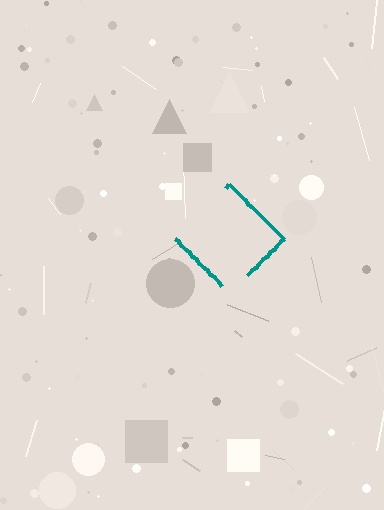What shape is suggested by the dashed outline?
The dashed outline suggests a diamond.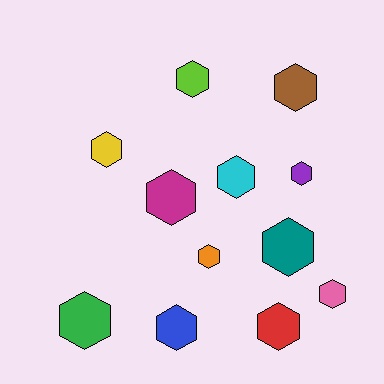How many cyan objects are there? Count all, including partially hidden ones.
There is 1 cyan object.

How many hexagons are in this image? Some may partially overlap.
There are 12 hexagons.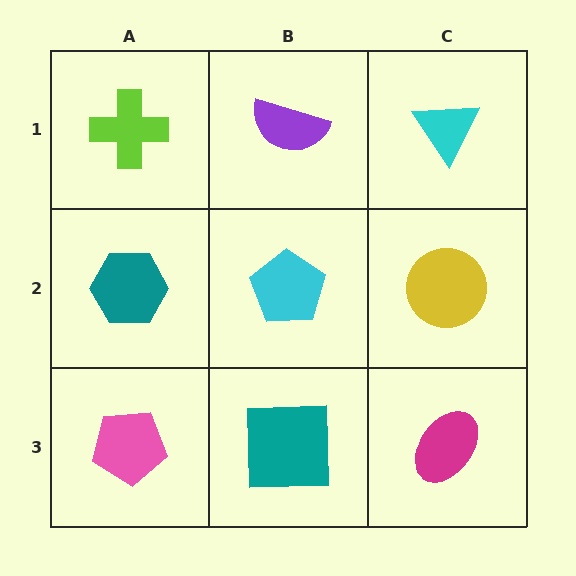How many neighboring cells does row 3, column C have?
2.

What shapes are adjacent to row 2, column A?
A lime cross (row 1, column A), a pink pentagon (row 3, column A), a cyan pentagon (row 2, column B).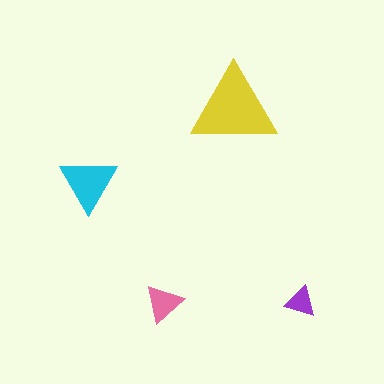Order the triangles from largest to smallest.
the yellow one, the cyan one, the pink one, the purple one.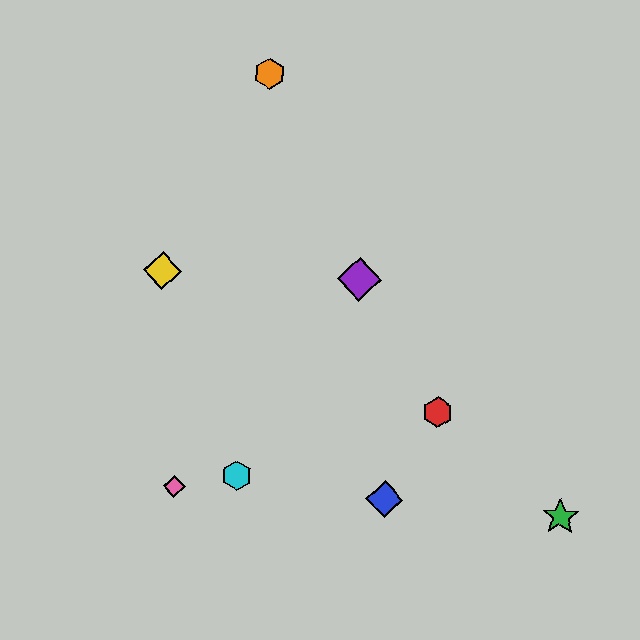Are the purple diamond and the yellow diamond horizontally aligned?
Yes, both are at y≈279.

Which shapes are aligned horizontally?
The yellow diamond, the purple diamond are aligned horizontally.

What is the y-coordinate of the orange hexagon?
The orange hexagon is at y≈74.